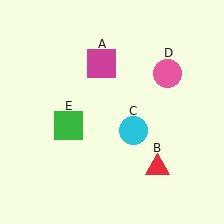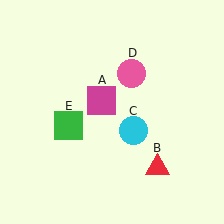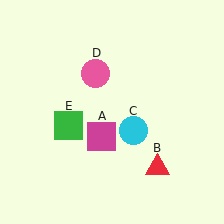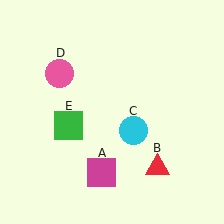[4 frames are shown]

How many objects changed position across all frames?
2 objects changed position: magenta square (object A), pink circle (object D).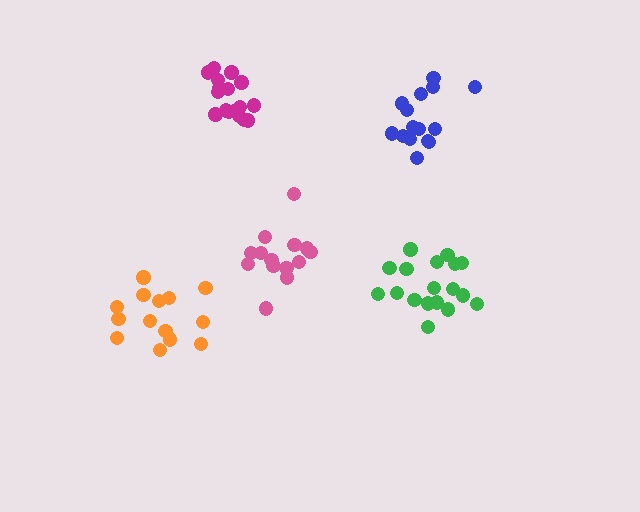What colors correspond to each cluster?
The clusters are colored: orange, pink, green, magenta, blue.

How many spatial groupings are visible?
There are 5 spatial groupings.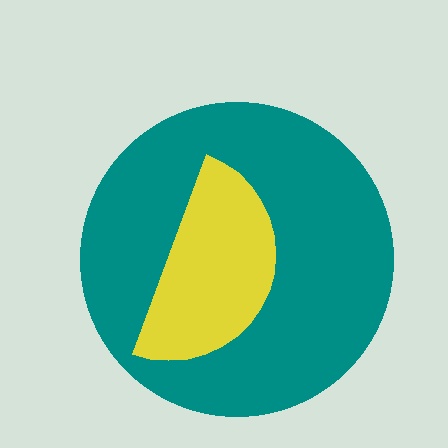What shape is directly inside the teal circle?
The yellow semicircle.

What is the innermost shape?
The yellow semicircle.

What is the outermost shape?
The teal circle.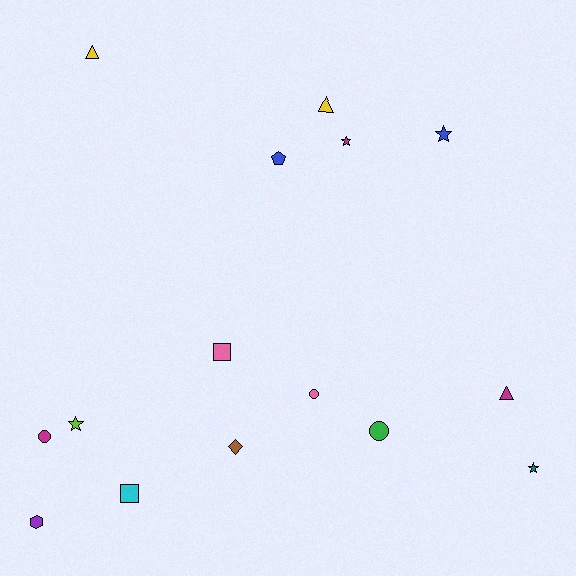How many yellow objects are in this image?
There are 2 yellow objects.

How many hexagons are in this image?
There is 1 hexagon.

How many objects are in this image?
There are 15 objects.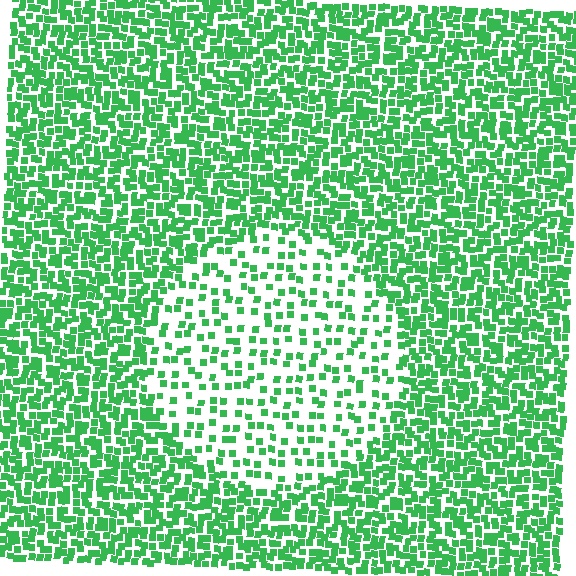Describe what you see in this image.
The image contains small green elements arranged at two different densities. A circle-shaped region is visible where the elements are less densely packed than the surrounding area.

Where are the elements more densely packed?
The elements are more densely packed outside the circle boundary.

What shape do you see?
I see a circle.